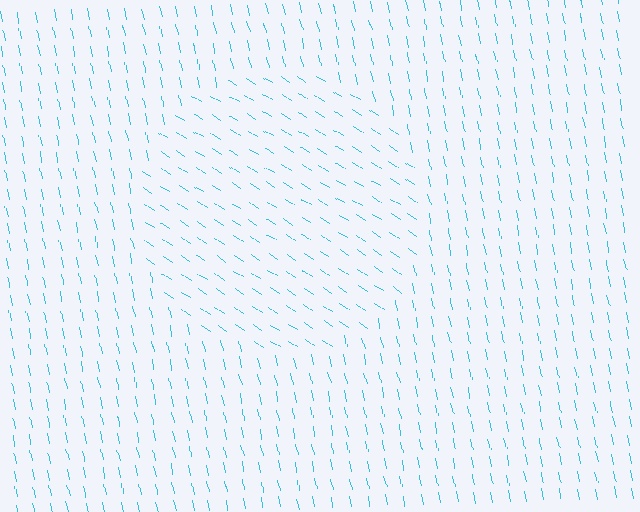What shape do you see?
I see a circle.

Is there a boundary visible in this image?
Yes, there is a texture boundary formed by a change in line orientation.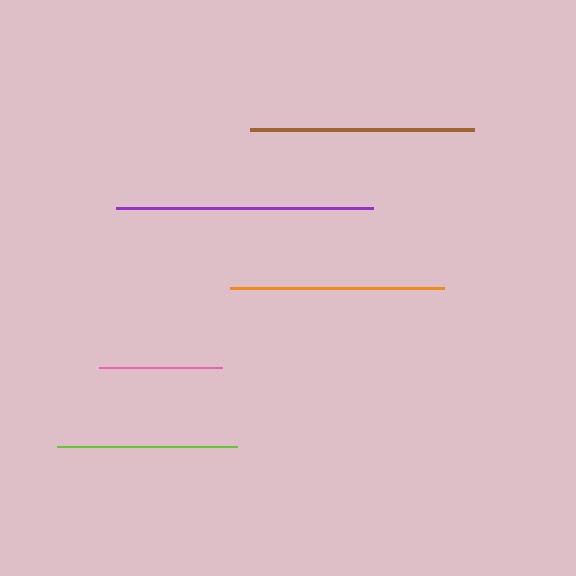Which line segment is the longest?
The purple line is the longest at approximately 257 pixels.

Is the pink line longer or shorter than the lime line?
The lime line is longer than the pink line.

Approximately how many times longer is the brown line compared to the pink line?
The brown line is approximately 1.8 times the length of the pink line.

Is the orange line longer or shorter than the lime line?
The orange line is longer than the lime line.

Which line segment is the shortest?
The pink line is the shortest at approximately 123 pixels.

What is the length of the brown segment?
The brown segment is approximately 224 pixels long.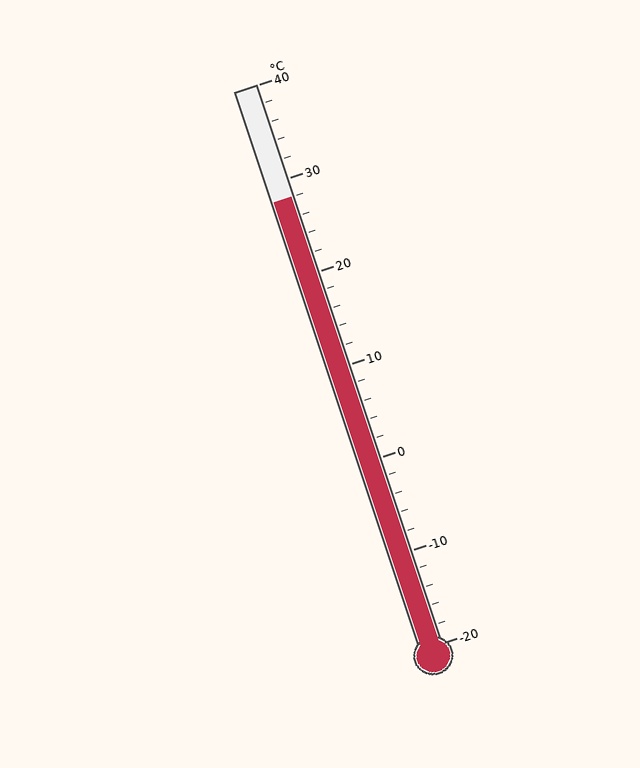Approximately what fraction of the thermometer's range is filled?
The thermometer is filled to approximately 80% of its range.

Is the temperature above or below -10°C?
The temperature is above -10°C.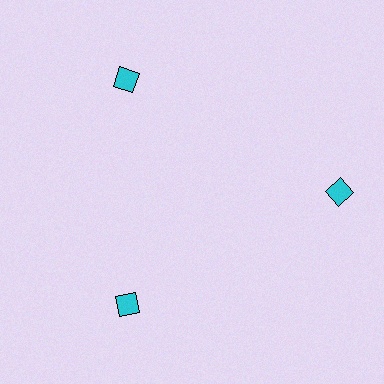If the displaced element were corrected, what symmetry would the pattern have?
It would have 3-fold rotational symmetry — the pattern would map onto itself every 120 degrees.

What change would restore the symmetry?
The symmetry would be restored by moving it inward, back onto the ring so that all 3 diamonds sit at equal angles and equal distance from the center.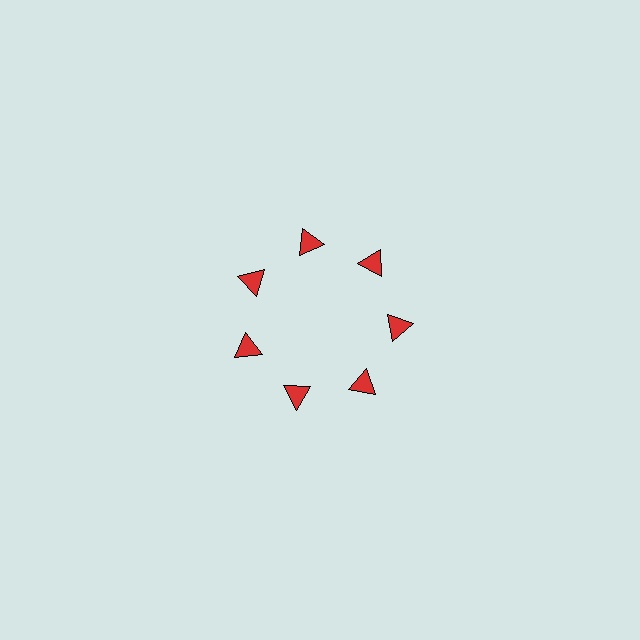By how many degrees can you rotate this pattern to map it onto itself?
The pattern maps onto itself every 51 degrees of rotation.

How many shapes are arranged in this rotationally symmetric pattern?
There are 7 shapes, arranged in 7 groups of 1.